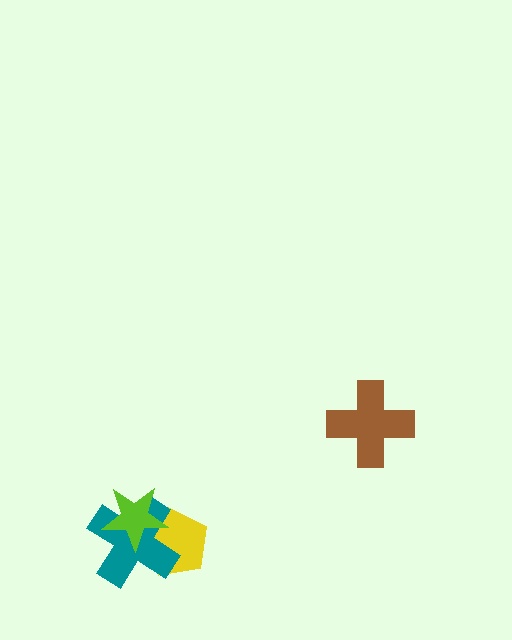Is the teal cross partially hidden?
Yes, it is partially covered by another shape.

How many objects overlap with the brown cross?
0 objects overlap with the brown cross.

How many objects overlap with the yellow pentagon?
2 objects overlap with the yellow pentagon.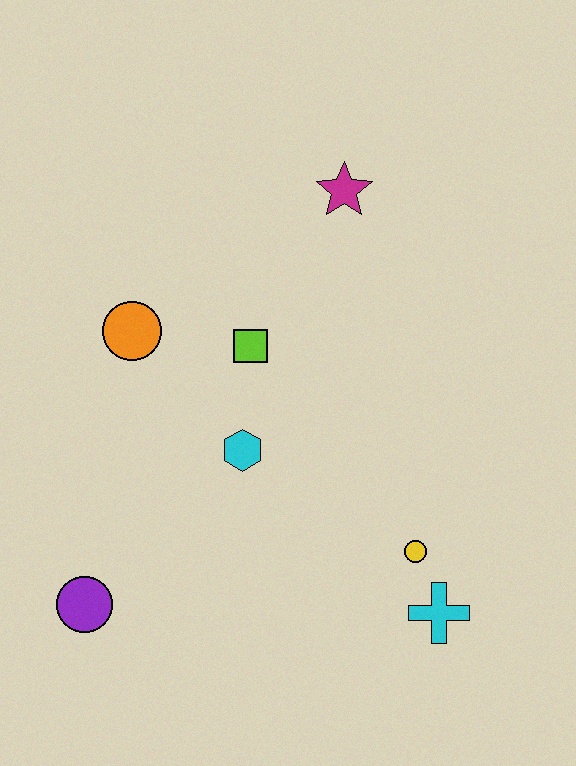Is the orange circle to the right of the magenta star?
No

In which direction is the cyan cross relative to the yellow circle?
The cyan cross is below the yellow circle.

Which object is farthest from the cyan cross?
The magenta star is farthest from the cyan cross.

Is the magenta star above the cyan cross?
Yes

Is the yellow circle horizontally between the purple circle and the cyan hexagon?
No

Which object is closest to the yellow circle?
The cyan cross is closest to the yellow circle.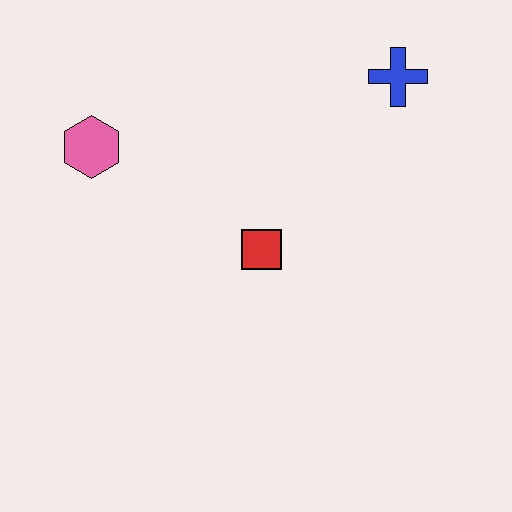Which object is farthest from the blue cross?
The pink hexagon is farthest from the blue cross.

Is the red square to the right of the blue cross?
No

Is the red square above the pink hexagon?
No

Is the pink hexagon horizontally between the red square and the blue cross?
No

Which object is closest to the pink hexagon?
The red square is closest to the pink hexagon.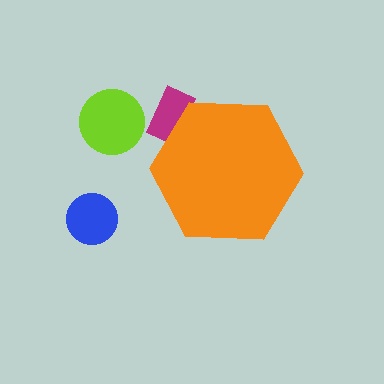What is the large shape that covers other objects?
An orange hexagon.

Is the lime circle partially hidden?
No, the lime circle is fully visible.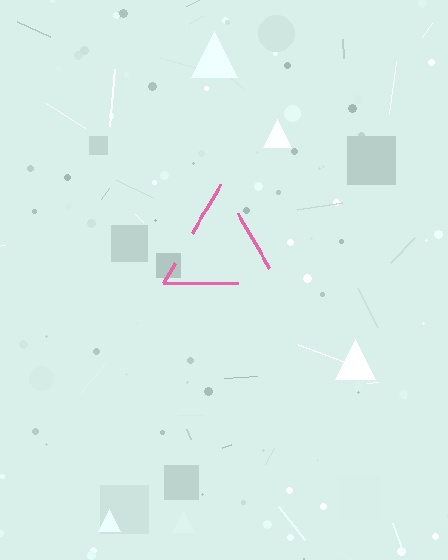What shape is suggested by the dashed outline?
The dashed outline suggests a triangle.